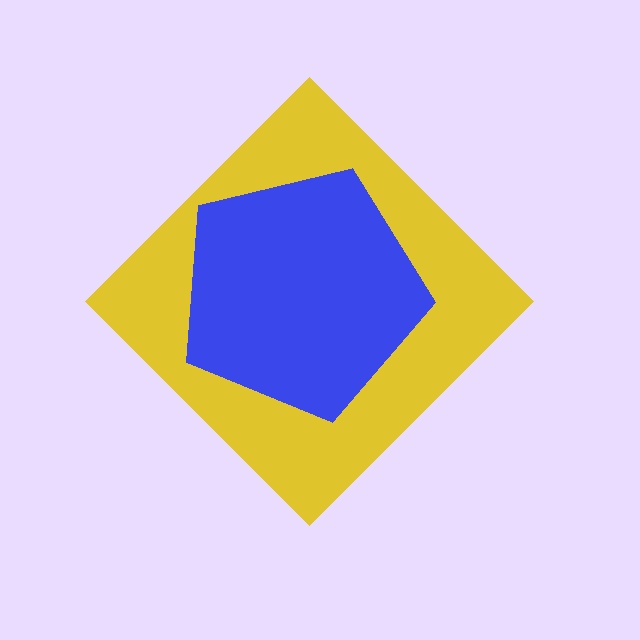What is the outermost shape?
The yellow diamond.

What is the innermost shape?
The blue pentagon.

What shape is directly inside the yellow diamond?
The blue pentagon.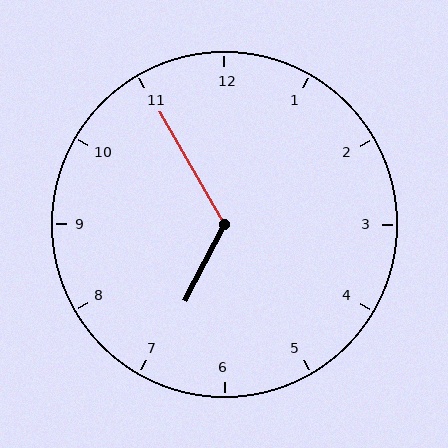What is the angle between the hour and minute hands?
Approximately 122 degrees.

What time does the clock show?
6:55.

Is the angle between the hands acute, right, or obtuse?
It is obtuse.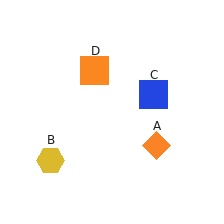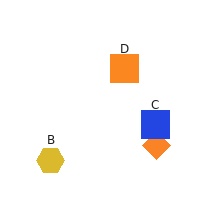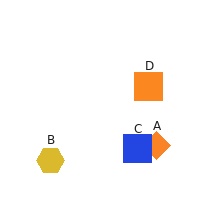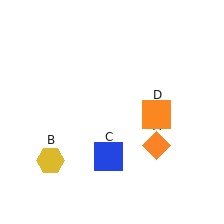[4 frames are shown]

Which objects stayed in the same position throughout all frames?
Orange diamond (object A) and yellow hexagon (object B) remained stationary.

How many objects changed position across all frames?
2 objects changed position: blue square (object C), orange square (object D).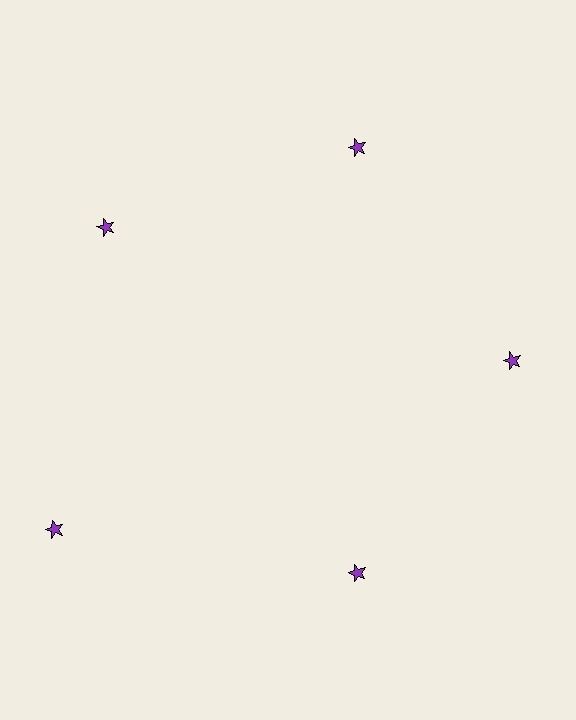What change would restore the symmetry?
The symmetry would be restored by moving it inward, back onto the ring so that all 5 stars sit at equal angles and equal distance from the center.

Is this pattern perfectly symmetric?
No. The 5 purple stars are arranged in a ring, but one element near the 8 o'clock position is pushed outward from the center, breaking the 5-fold rotational symmetry.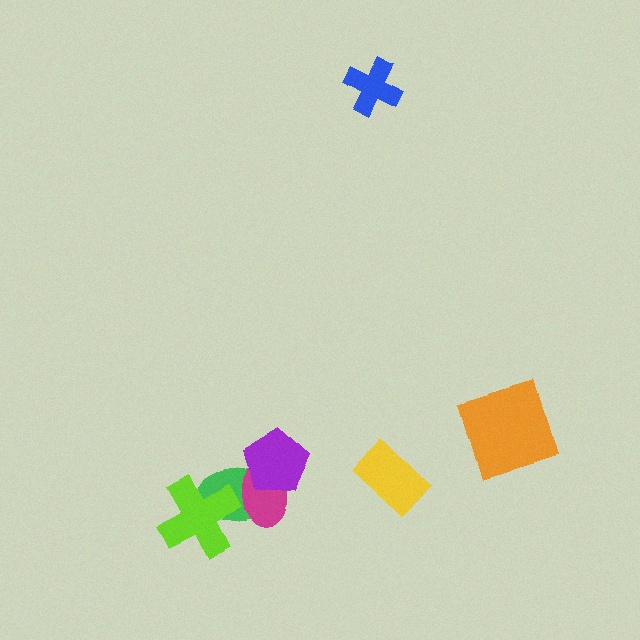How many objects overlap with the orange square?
0 objects overlap with the orange square.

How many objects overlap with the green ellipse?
3 objects overlap with the green ellipse.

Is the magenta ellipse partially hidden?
Yes, it is partially covered by another shape.